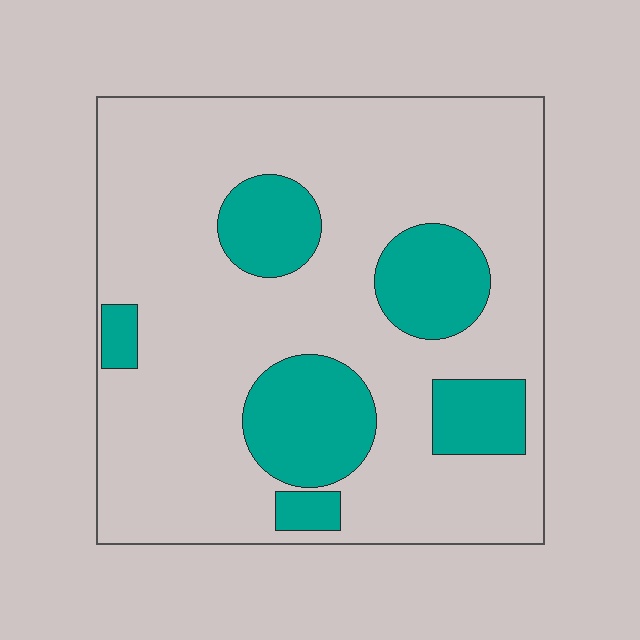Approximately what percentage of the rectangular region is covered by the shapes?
Approximately 25%.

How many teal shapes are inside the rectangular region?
6.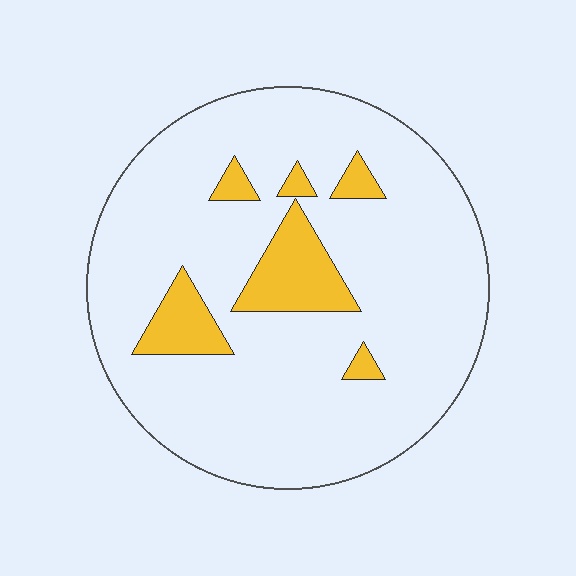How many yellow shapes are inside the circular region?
6.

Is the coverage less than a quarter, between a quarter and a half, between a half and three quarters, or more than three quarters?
Less than a quarter.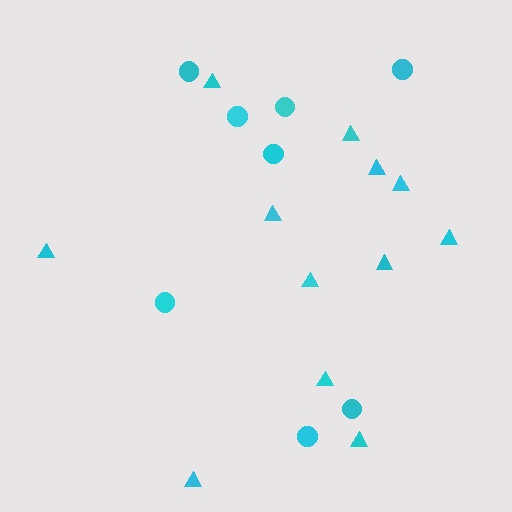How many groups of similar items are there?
There are 2 groups: one group of triangles (12) and one group of circles (8).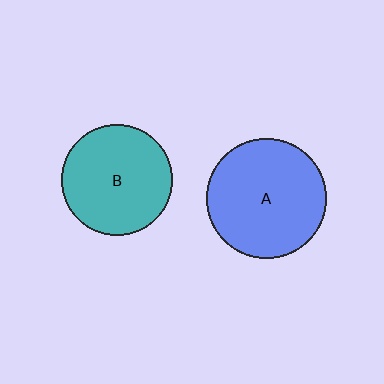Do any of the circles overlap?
No, none of the circles overlap.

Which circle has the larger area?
Circle A (blue).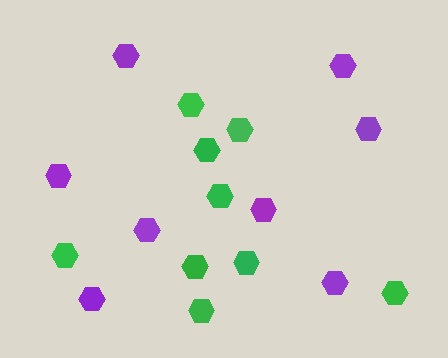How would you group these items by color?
There are 2 groups: one group of purple hexagons (8) and one group of green hexagons (9).